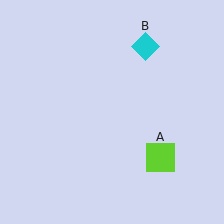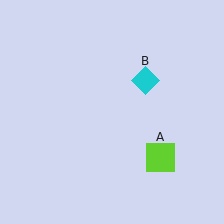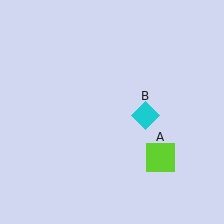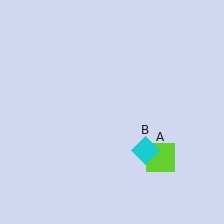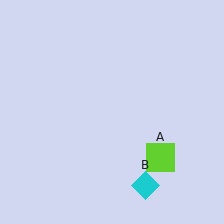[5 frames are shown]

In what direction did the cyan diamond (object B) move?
The cyan diamond (object B) moved down.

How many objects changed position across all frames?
1 object changed position: cyan diamond (object B).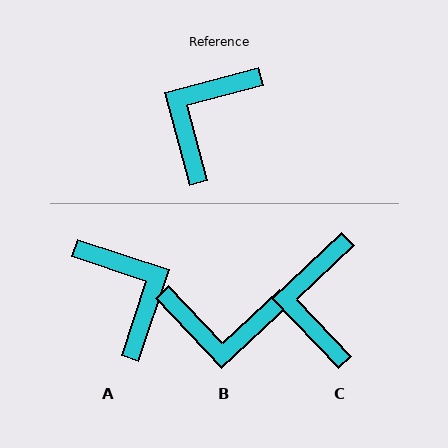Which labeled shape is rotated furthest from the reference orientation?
A, about 123 degrees away.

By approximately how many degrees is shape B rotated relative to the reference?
Approximately 119 degrees counter-clockwise.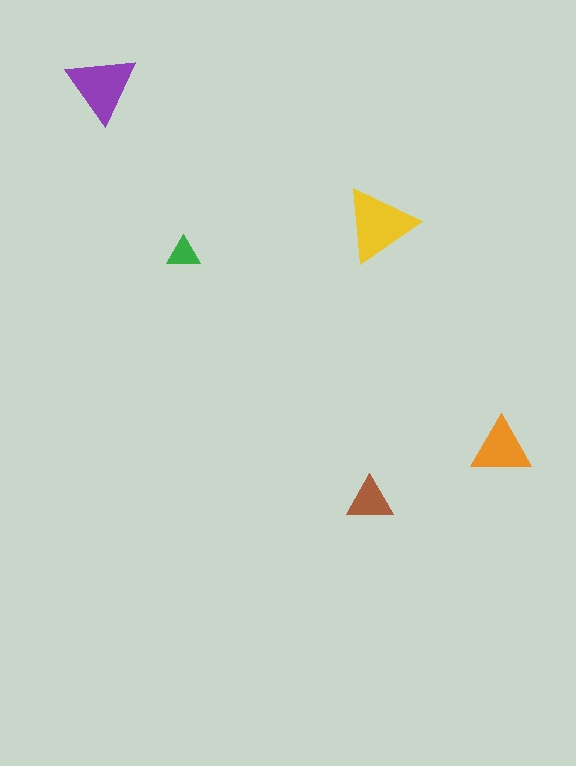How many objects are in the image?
There are 5 objects in the image.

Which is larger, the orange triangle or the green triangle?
The orange one.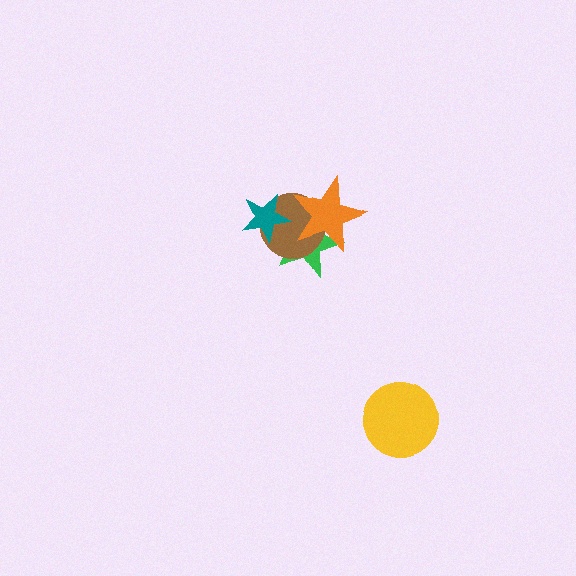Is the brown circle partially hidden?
Yes, it is partially covered by another shape.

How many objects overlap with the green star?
3 objects overlap with the green star.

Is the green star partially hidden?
Yes, it is partially covered by another shape.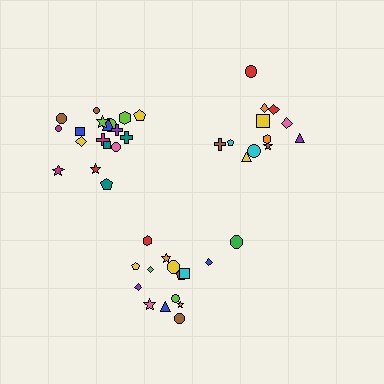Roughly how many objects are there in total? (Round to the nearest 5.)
Roughly 45 objects in total.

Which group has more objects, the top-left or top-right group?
The top-left group.